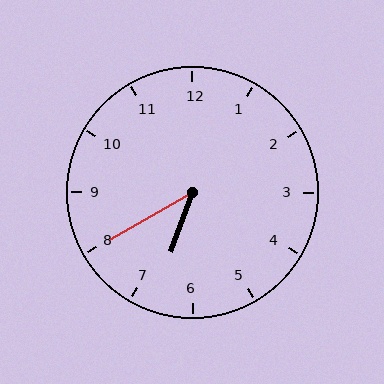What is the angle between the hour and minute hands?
Approximately 40 degrees.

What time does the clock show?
6:40.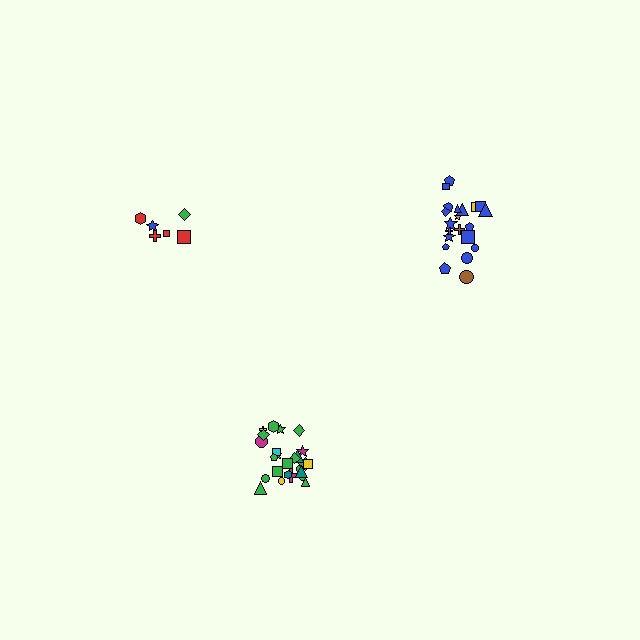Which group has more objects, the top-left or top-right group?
The top-right group.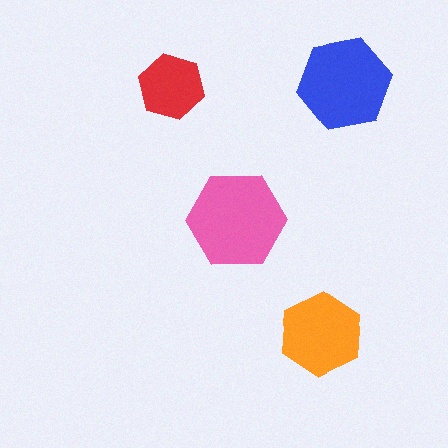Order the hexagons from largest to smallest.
the pink one, the blue one, the orange one, the red one.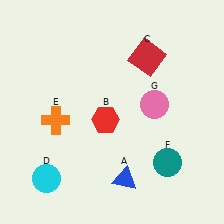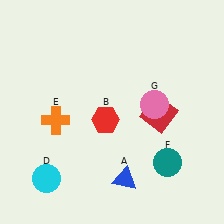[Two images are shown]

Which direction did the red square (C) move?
The red square (C) moved down.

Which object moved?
The red square (C) moved down.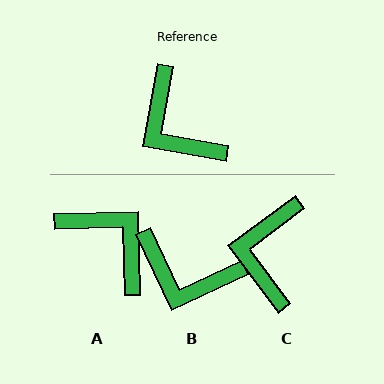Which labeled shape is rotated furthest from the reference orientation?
A, about 168 degrees away.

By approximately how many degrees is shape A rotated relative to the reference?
Approximately 168 degrees clockwise.